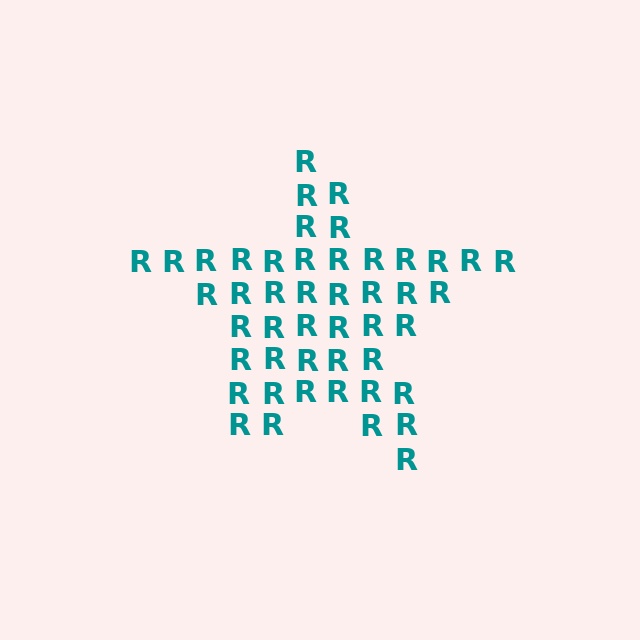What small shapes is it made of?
It is made of small letter R's.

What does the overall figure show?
The overall figure shows a star.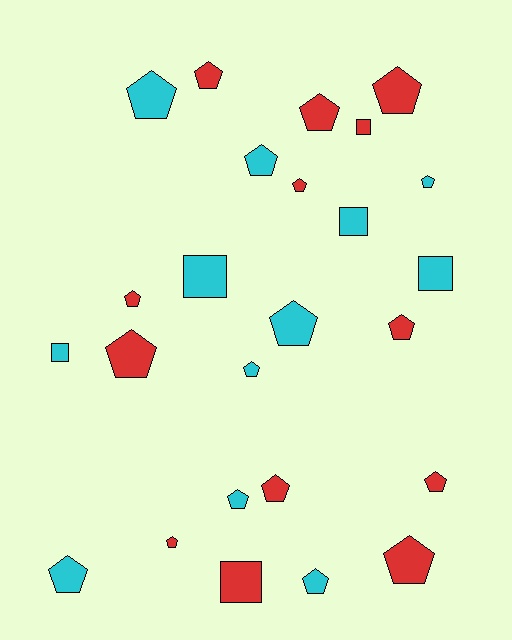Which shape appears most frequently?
Pentagon, with 19 objects.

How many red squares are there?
There are 2 red squares.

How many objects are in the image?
There are 25 objects.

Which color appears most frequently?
Red, with 13 objects.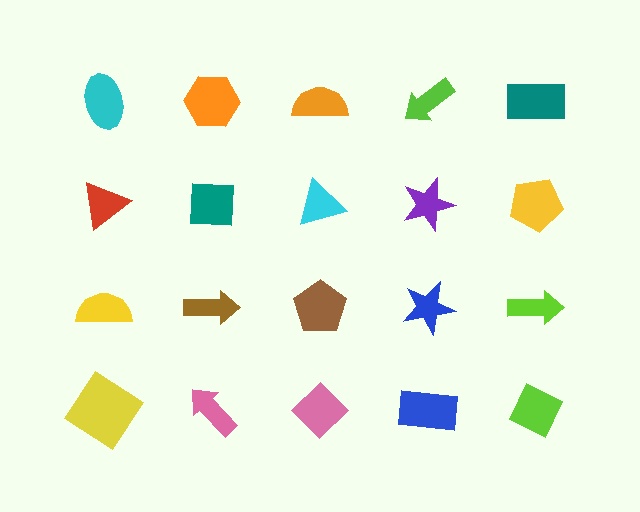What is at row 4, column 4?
A blue rectangle.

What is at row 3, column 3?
A brown pentagon.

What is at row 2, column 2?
A teal square.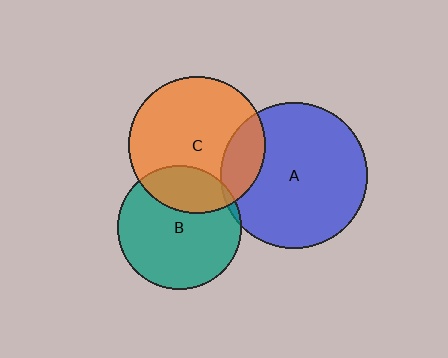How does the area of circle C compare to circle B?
Approximately 1.2 times.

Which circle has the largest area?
Circle A (blue).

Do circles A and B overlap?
Yes.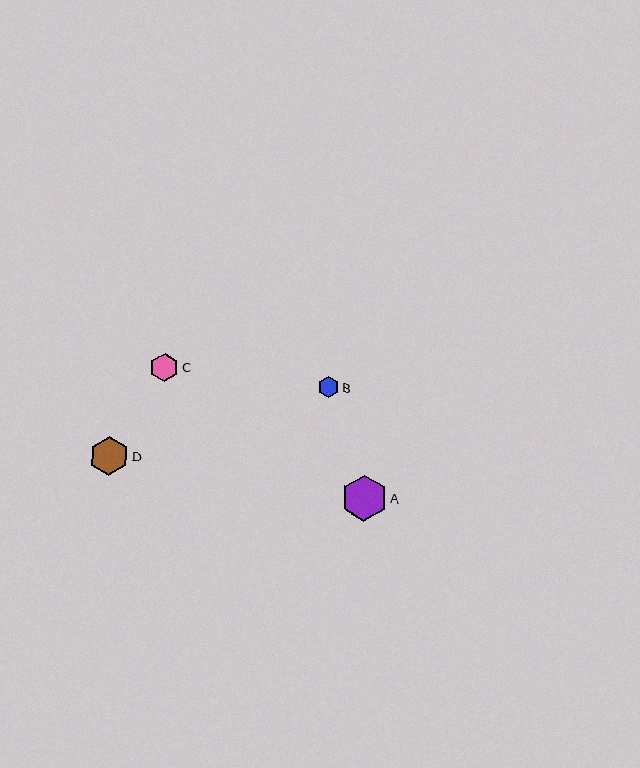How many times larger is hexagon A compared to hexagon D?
Hexagon A is approximately 1.2 times the size of hexagon D.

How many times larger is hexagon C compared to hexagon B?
Hexagon C is approximately 1.4 times the size of hexagon B.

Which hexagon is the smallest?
Hexagon B is the smallest with a size of approximately 21 pixels.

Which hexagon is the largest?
Hexagon A is the largest with a size of approximately 46 pixels.